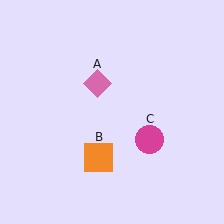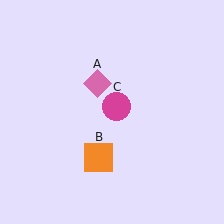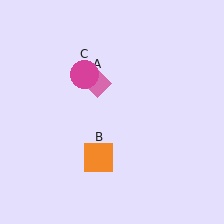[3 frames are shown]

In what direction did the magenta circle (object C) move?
The magenta circle (object C) moved up and to the left.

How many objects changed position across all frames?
1 object changed position: magenta circle (object C).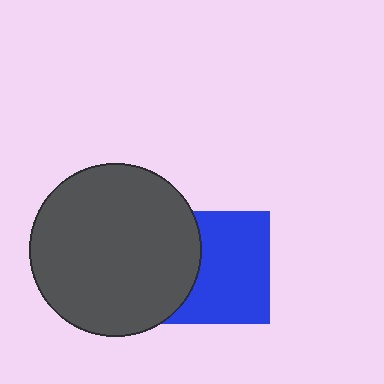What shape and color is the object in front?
The object in front is a dark gray circle.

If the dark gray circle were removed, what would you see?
You would see the complete blue square.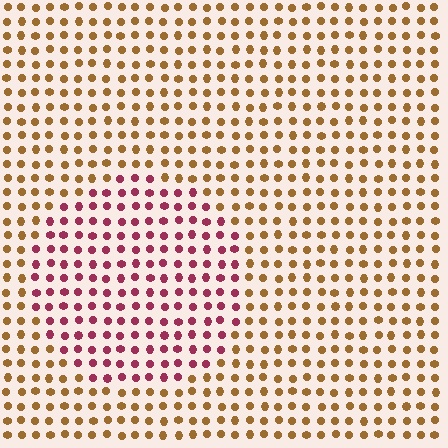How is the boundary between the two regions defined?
The boundary is defined purely by a slight shift in hue (about 57 degrees). Spacing, size, and orientation are identical on both sides.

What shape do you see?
I see a circle.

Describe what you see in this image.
The image is filled with small brown elements in a uniform arrangement. A circle-shaped region is visible where the elements are tinted to a slightly different hue, forming a subtle color boundary.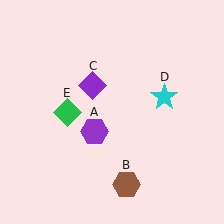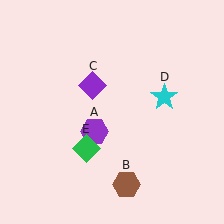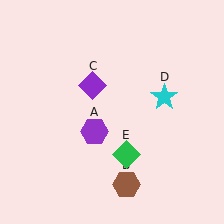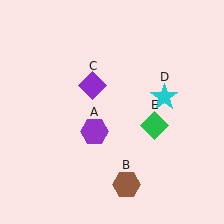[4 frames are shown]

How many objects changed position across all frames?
1 object changed position: green diamond (object E).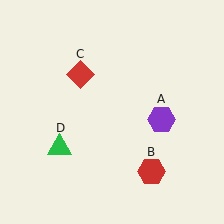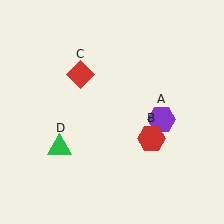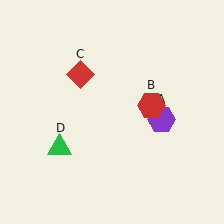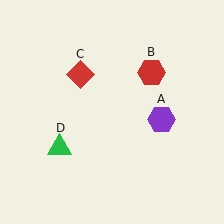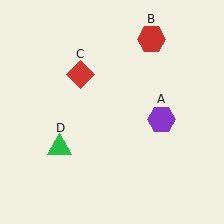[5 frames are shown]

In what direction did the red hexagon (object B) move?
The red hexagon (object B) moved up.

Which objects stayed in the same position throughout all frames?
Purple hexagon (object A) and red diamond (object C) and green triangle (object D) remained stationary.